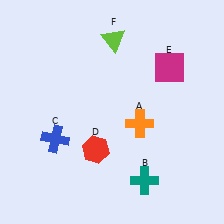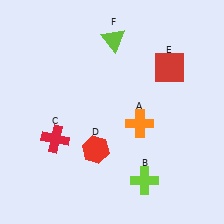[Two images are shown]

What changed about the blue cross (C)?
In Image 1, C is blue. In Image 2, it changed to red.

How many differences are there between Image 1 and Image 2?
There are 3 differences between the two images.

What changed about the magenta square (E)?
In Image 1, E is magenta. In Image 2, it changed to red.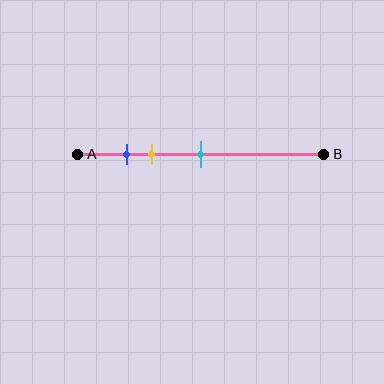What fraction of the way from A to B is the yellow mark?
The yellow mark is approximately 30% (0.3) of the way from A to B.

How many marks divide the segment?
There are 3 marks dividing the segment.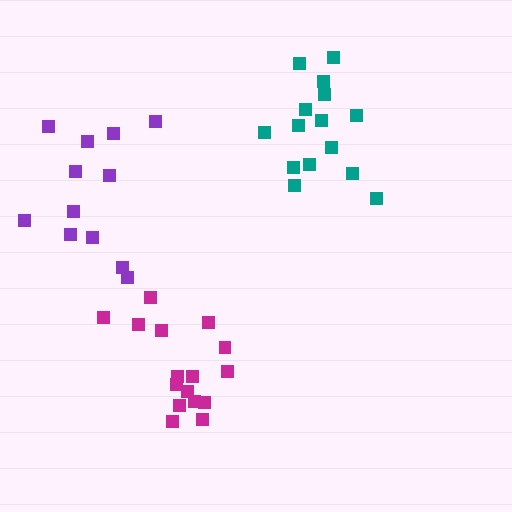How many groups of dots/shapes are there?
There are 3 groups.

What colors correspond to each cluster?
The clusters are colored: magenta, purple, teal.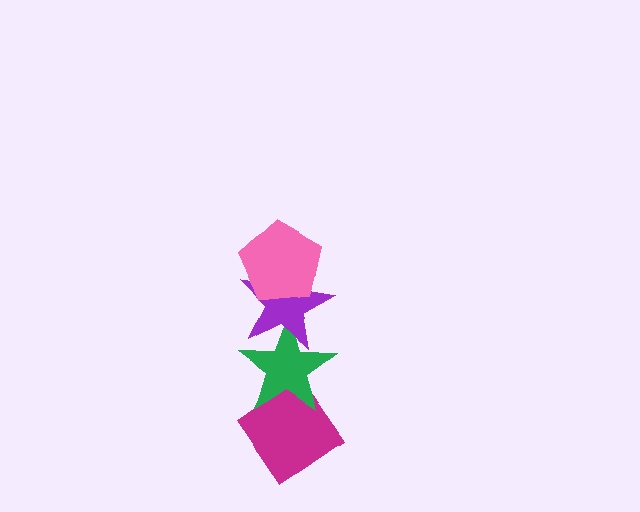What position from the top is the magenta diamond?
The magenta diamond is 4th from the top.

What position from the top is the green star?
The green star is 3rd from the top.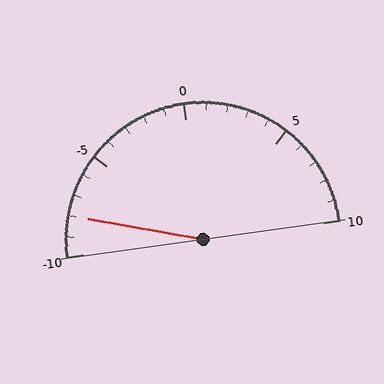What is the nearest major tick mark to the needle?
The nearest major tick mark is -10.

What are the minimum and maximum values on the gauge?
The gauge ranges from -10 to 10.